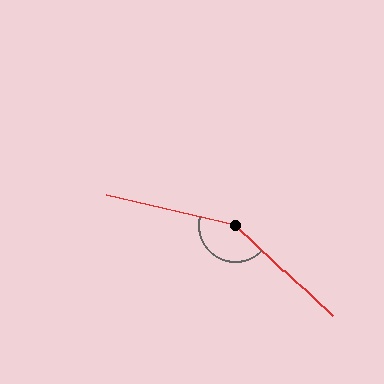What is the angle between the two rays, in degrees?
Approximately 150 degrees.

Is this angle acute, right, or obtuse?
It is obtuse.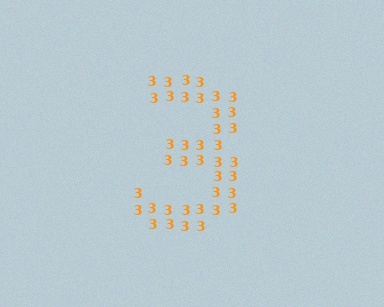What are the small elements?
The small elements are digit 3's.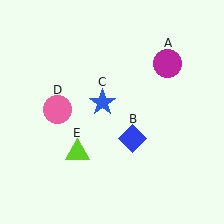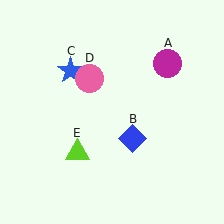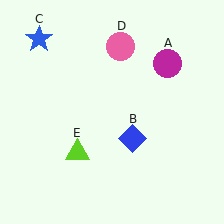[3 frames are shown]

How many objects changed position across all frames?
2 objects changed position: blue star (object C), pink circle (object D).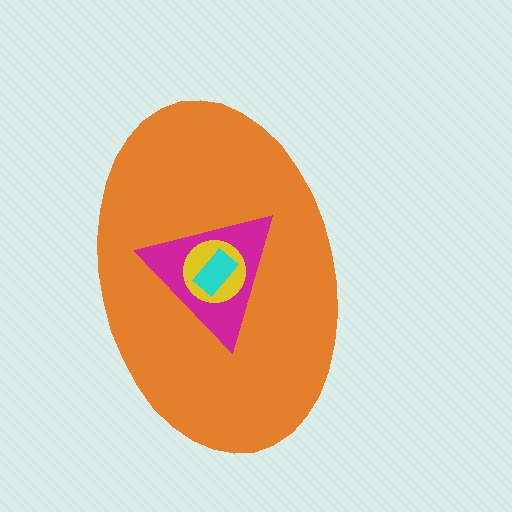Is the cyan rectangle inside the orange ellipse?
Yes.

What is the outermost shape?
The orange ellipse.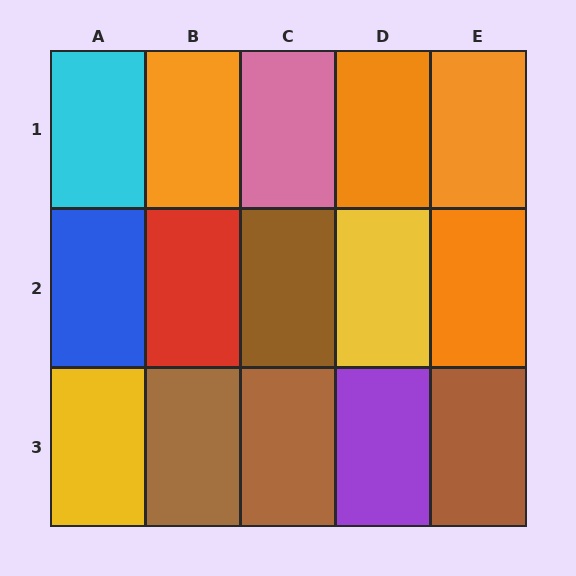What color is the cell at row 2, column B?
Red.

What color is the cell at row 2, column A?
Blue.